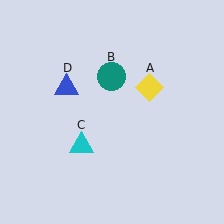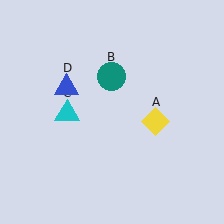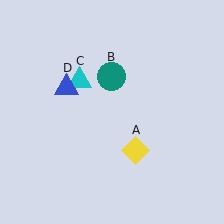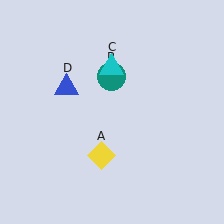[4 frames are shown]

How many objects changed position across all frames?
2 objects changed position: yellow diamond (object A), cyan triangle (object C).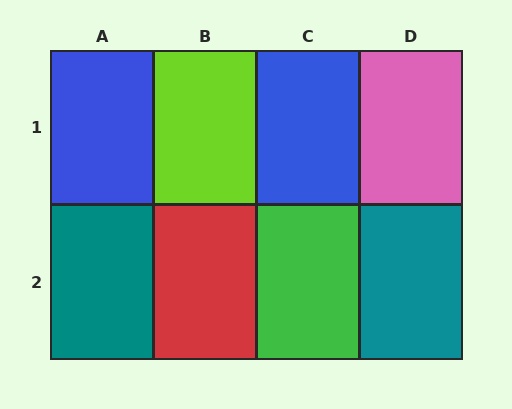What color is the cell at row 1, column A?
Blue.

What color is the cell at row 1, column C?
Blue.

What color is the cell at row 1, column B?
Lime.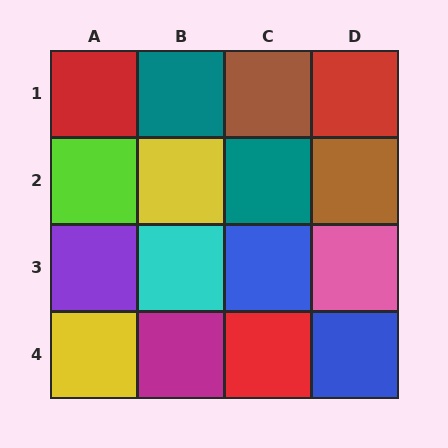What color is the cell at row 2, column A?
Lime.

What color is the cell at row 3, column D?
Pink.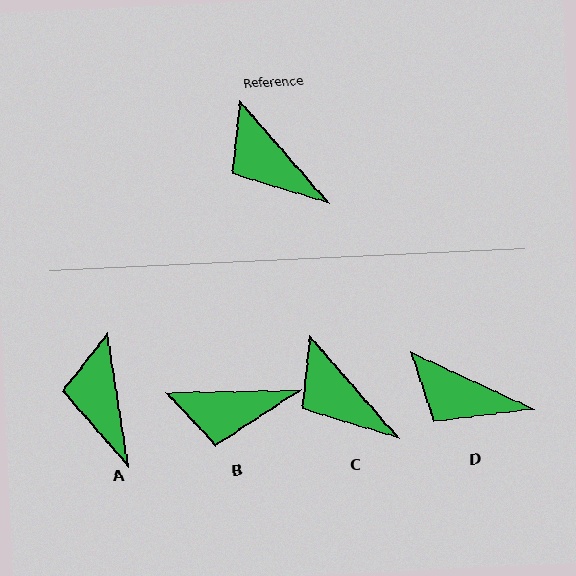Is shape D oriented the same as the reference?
No, it is off by about 24 degrees.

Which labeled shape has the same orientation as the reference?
C.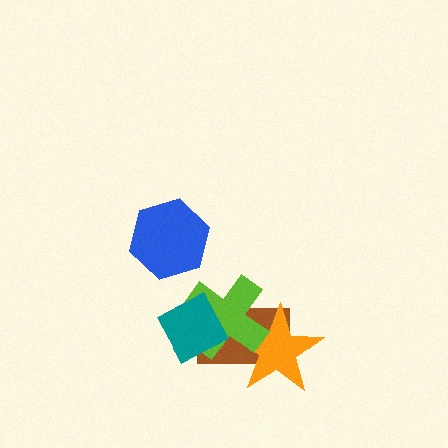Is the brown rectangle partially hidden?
Yes, it is partially covered by another shape.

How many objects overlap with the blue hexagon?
0 objects overlap with the blue hexagon.